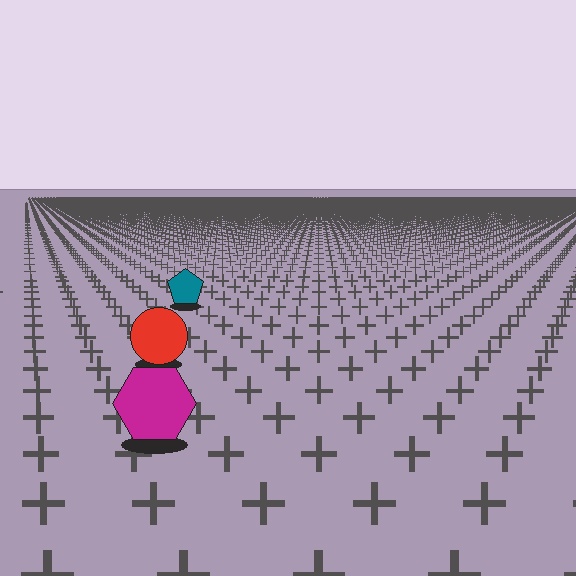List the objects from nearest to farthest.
From nearest to farthest: the magenta hexagon, the red circle, the teal pentagon.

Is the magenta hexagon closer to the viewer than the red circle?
Yes. The magenta hexagon is closer — you can tell from the texture gradient: the ground texture is coarser near it.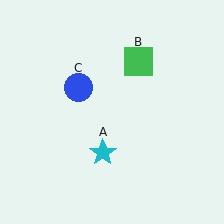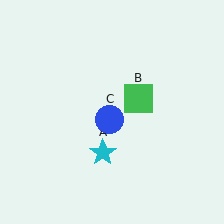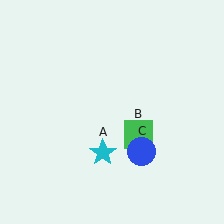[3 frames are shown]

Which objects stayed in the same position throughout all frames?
Cyan star (object A) remained stationary.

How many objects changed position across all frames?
2 objects changed position: green square (object B), blue circle (object C).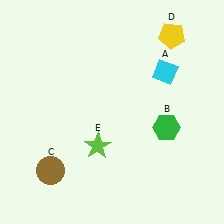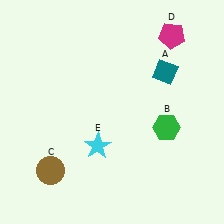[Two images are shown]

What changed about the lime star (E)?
In Image 1, E is lime. In Image 2, it changed to cyan.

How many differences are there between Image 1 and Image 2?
There are 3 differences between the two images.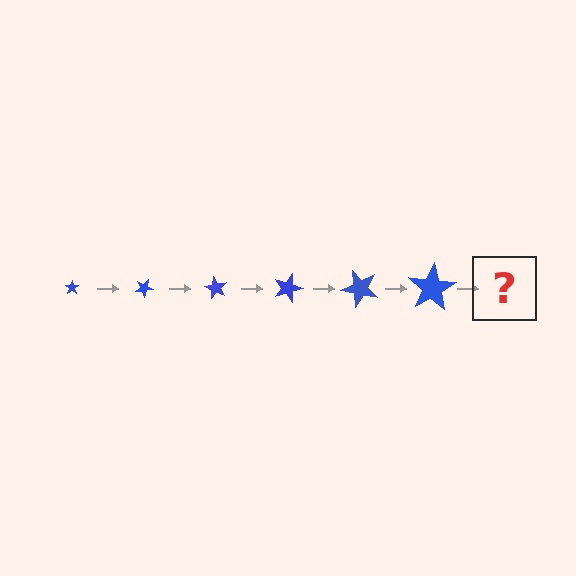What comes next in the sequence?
The next element should be a star, larger than the previous one and rotated 180 degrees from the start.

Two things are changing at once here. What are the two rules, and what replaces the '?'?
The two rules are that the star grows larger each step and it rotates 30 degrees each step. The '?' should be a star, larger than the previous one and rotated 180 degrees from the start.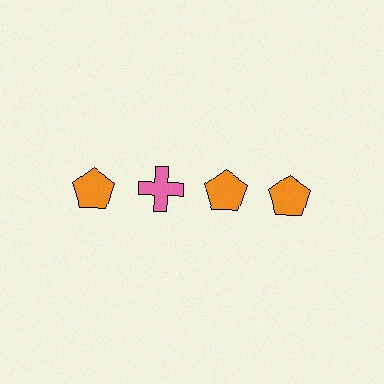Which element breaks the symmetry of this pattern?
The pink cross in the top row, second from left column breaks the symmetry. All other shapes are orange pentagons.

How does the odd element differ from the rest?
It differs in both color (pink instead of orange) and shape (cross instead of pentagon).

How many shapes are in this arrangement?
There are 4 shapes arranged in a grid pattern.